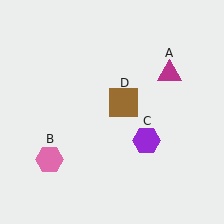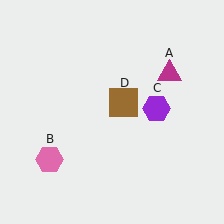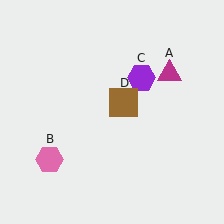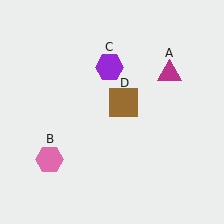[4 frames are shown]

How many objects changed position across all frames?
1 object changed position: purple hexagon (object C).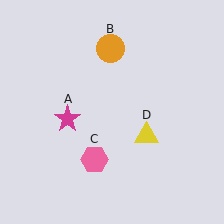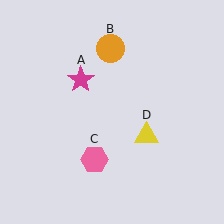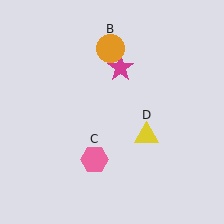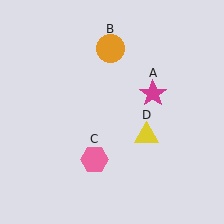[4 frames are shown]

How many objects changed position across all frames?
1 object changed position: magenta star (object A).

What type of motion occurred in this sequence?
The magenta star (object A) rotated clockwise around the center of the scene.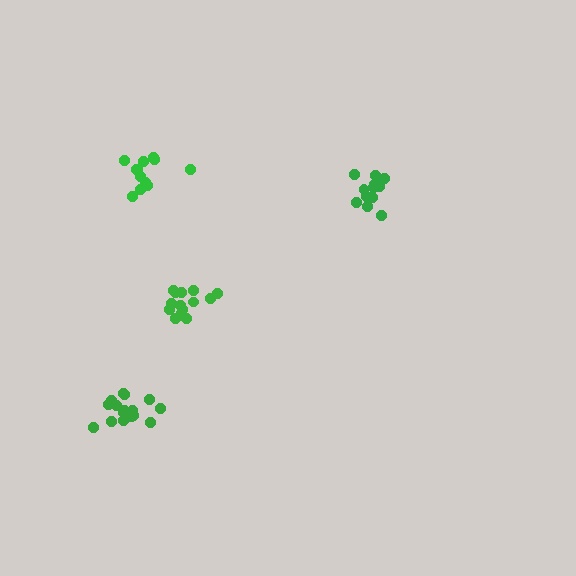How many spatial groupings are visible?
There are 4 spatial groupings.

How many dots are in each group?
Group 1: 14 dots, Group 2: 13 dots, Group 3: 17 dots, Group 4: 12 dots (56 total).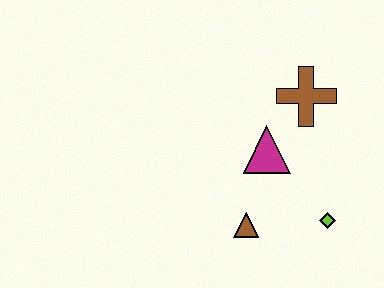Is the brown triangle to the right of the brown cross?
No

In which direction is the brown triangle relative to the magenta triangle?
The brown triangle is below the magenta triangle.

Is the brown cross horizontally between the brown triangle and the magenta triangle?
No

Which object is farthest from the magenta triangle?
The lime diamond is farthest from the magenta triangle.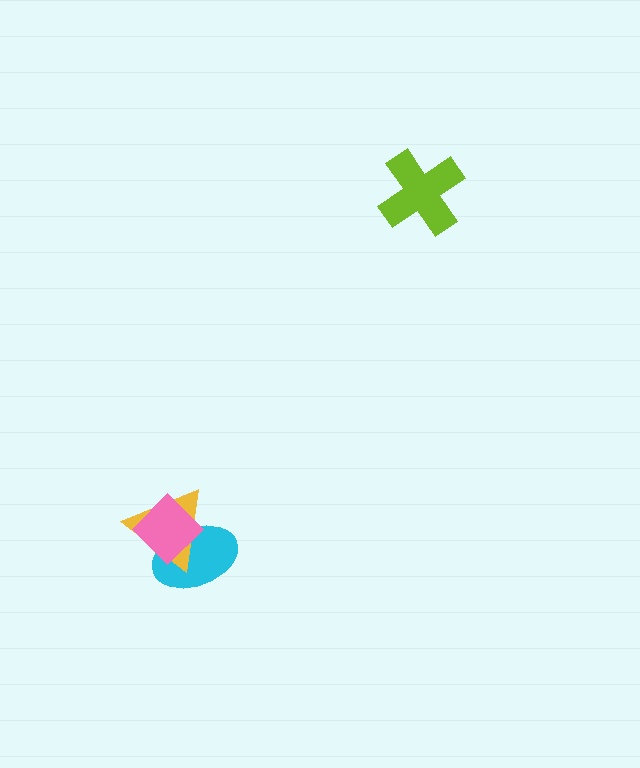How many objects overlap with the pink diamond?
2 objects overlap with the pink diamond.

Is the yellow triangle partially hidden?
Yes, it is partially covered by another shape.